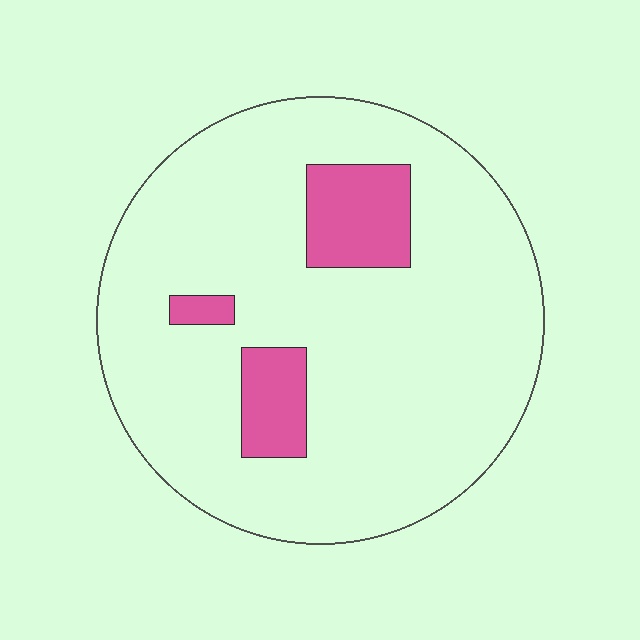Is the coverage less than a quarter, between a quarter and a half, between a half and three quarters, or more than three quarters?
Less than a quarter.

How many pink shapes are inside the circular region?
3.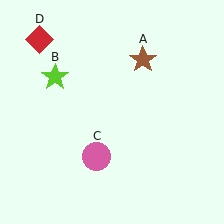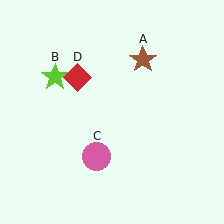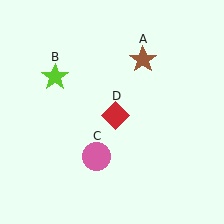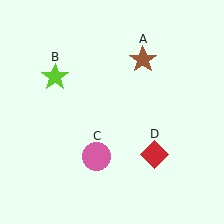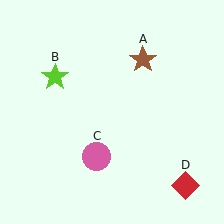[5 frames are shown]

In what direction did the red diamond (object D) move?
The red diamond (object D) moved down and to the right.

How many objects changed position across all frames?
1 object changed position: red diamond (object D).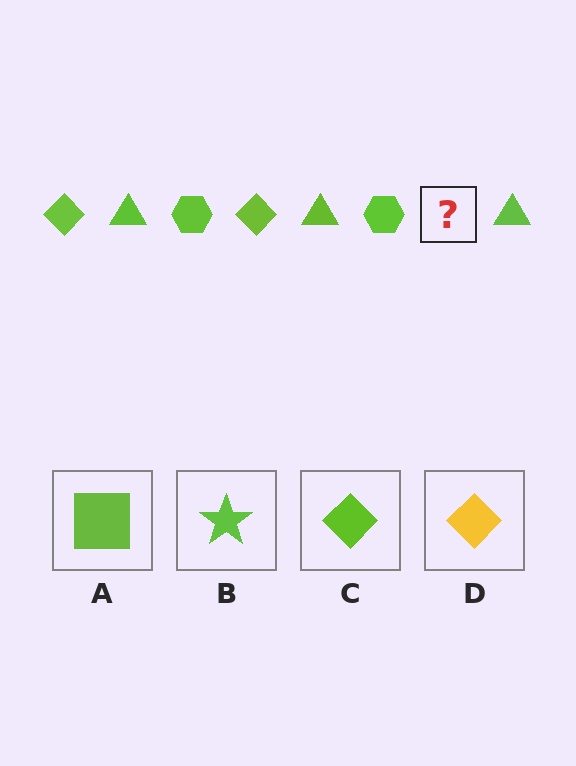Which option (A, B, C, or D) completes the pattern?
C.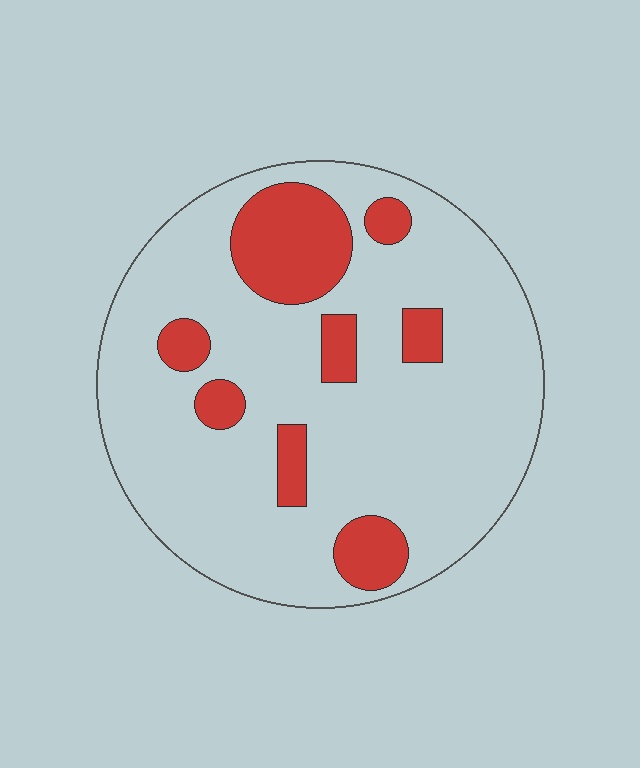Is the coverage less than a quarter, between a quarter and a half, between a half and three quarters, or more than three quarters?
Less than a quarter.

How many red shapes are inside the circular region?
8.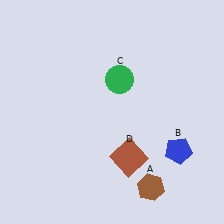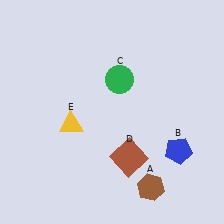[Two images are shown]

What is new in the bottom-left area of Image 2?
A yellow triangle (E) was added in the bottom-left area of Image 2.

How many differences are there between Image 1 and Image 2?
There is 1 difference between the two images.